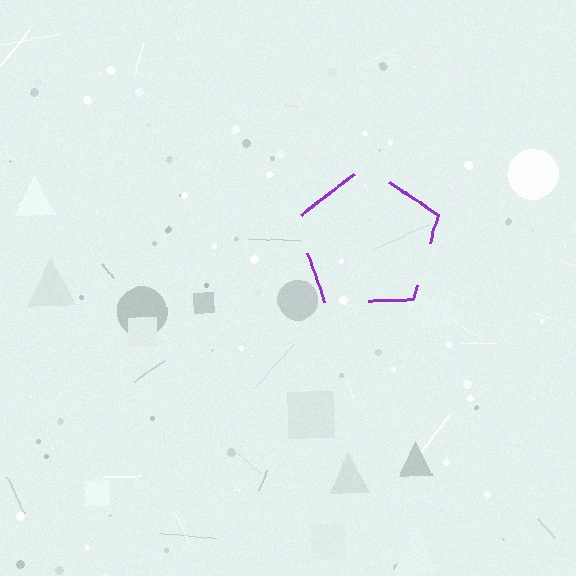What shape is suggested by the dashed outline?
The dashed outline suggests a pentagon.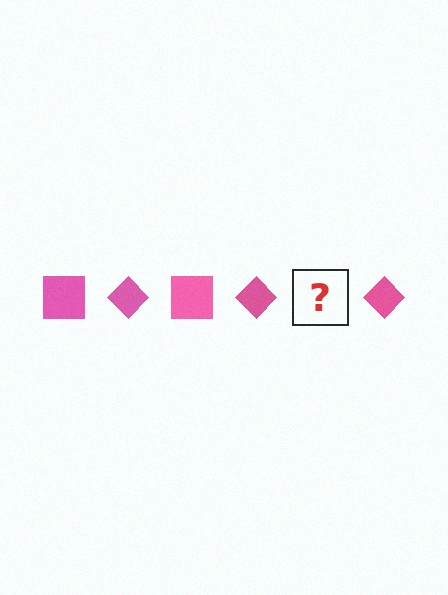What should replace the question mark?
The question mark should be replaced with a pink square.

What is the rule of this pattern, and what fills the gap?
The rule is that the pattern cycles through square, diamond shapes in pink. The gap should be filled with a pink square.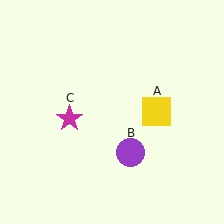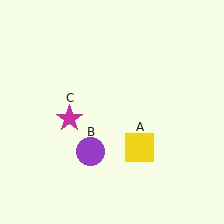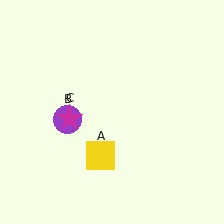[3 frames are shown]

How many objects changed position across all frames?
2 objects changed position: yellow square (object A), purple circle (object B).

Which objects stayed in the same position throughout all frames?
Magenta star (object C) remained stationary.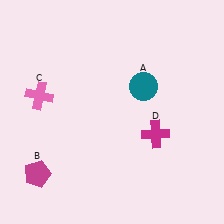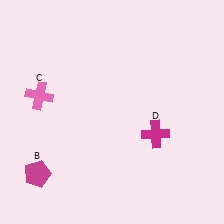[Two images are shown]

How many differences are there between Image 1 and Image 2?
There is 1 difference between the two images.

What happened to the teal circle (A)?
The teal circle (A) was removed in Image 2. It was in the top-right area of Image 1.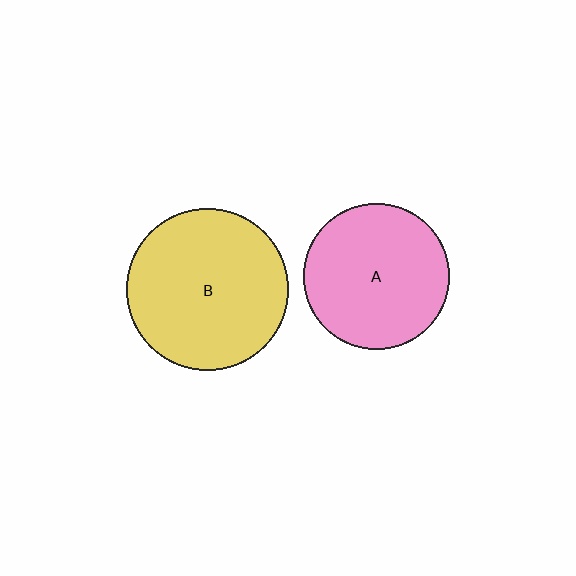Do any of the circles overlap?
No, none of the circles overlap.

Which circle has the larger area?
Circle B (yellow).